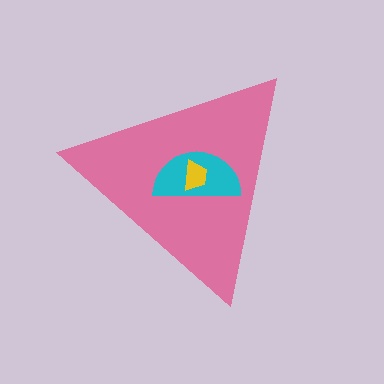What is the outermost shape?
The pink triangle.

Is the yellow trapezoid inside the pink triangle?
Yes.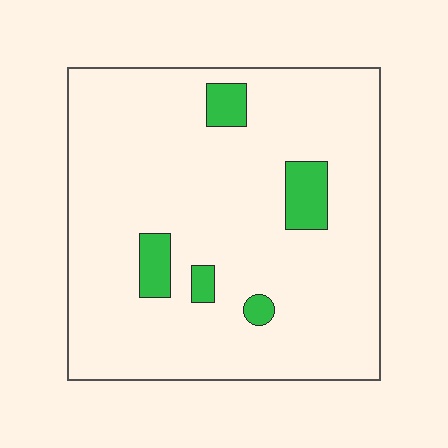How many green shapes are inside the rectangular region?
5.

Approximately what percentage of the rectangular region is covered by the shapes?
Approximately 10%.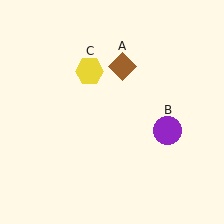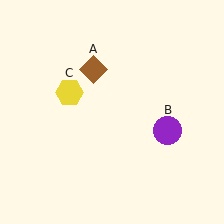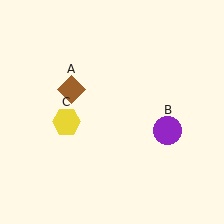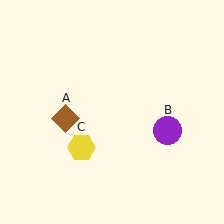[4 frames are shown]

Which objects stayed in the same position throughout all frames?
Purple circle (object B) remained stationary.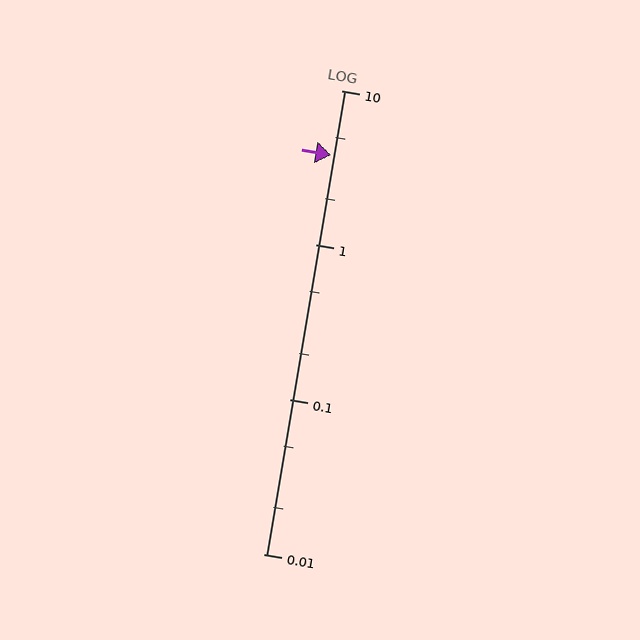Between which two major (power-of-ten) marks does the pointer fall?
The pointer is between 1 and 10.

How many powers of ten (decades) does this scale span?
The scale spans 3 decades, from 0.01 to 10.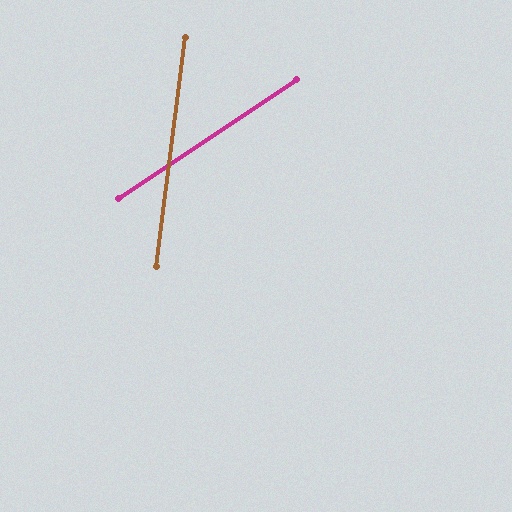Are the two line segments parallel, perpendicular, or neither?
Neither parallel nor perpendicular — they differ by about 49°.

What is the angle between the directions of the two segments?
Approximately 49 degrees.